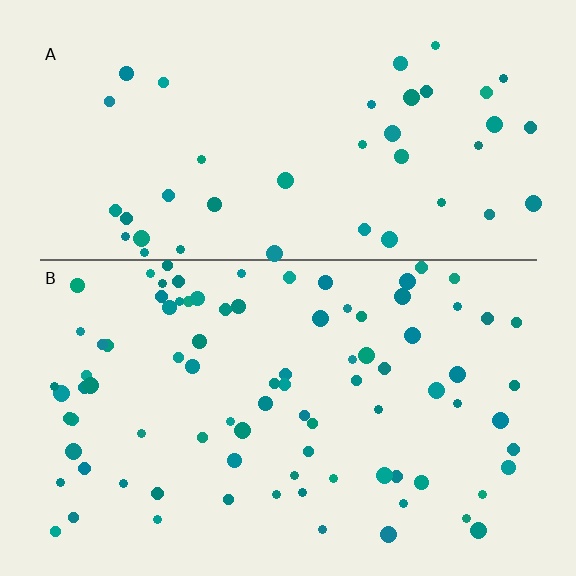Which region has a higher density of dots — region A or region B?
B (the bottom).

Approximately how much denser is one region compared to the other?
Approximately 2.1× — region B over region A.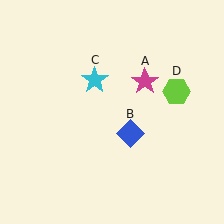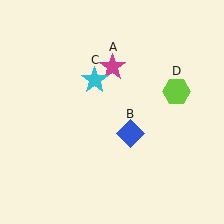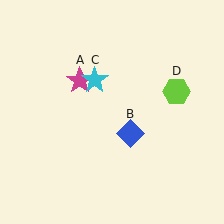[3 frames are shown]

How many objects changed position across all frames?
1 object changed position: magenta star (object A).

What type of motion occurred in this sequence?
The magenta star (object A) rotated counterclockwise around the center of the scene.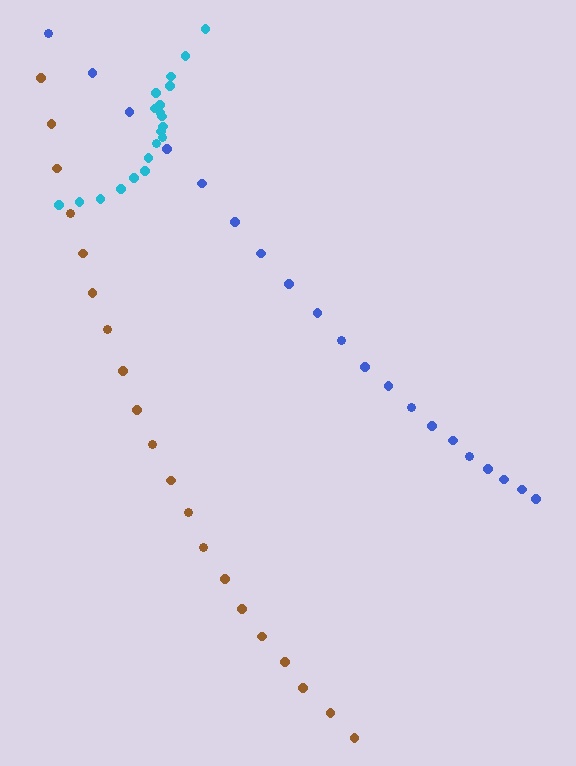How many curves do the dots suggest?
There are 3 distinct paths.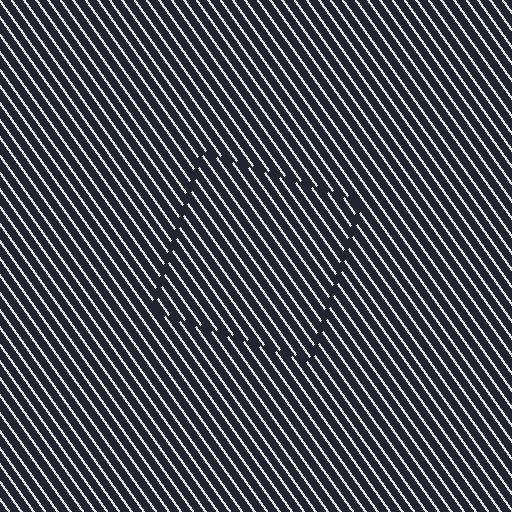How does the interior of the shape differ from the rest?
The interior of the shape contains the same grating, shifted by half a period — the contour is defined by the phase discontinuity where line-ends from the inner and outer gratings abut.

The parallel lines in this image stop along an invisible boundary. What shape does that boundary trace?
An illusory square. The interior of the shape contains the same grating, shifted by half a period — the contour is defined by the phase discontinuity where line-ends from the inner and outer gratings abut.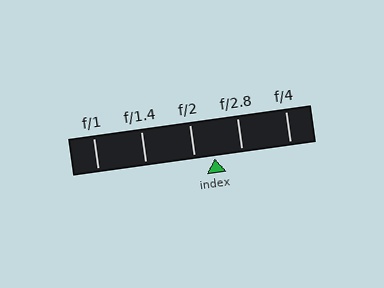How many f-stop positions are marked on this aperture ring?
There are 5 f-stop positions marked.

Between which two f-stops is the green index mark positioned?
The index mark is between f/2 and f/2.8.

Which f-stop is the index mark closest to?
The index mark is closest to f/2.